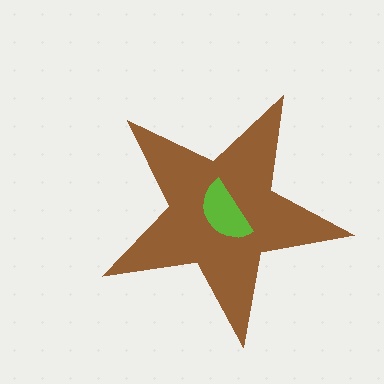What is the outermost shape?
The brown star.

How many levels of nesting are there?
2.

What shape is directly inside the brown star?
The lime semicircle.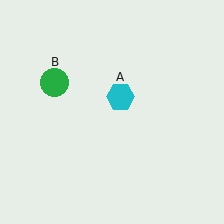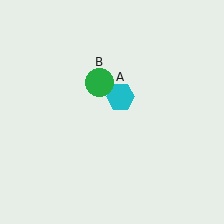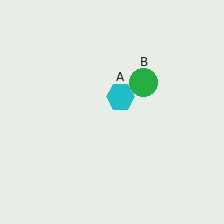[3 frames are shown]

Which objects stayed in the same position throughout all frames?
Cyan hexagon (object A) remained stationary.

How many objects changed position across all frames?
1 object changed position: green circle (object B).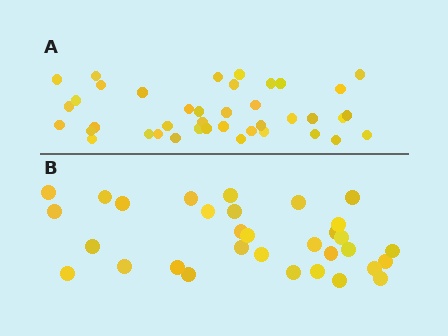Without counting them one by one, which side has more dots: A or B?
Region A (the top region) has more dots.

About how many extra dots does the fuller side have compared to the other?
Region A has roughly 8 or so more dots than region B.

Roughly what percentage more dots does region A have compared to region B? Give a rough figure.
About 25% more.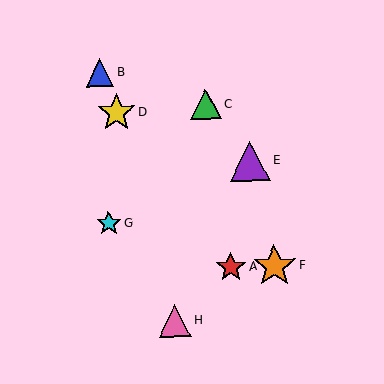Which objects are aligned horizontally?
Objects A, F are aligned horizontally.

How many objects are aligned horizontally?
2 objects (A, F) are aligned horizontally.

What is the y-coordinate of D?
Object D is at y≈113.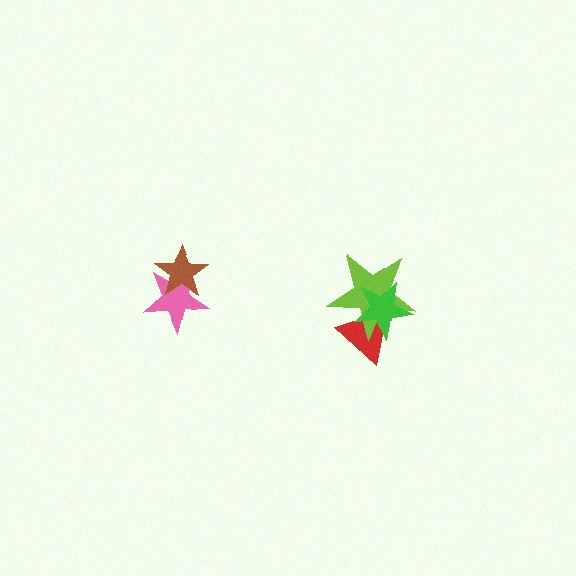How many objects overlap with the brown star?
1 object overlaps with the brown star.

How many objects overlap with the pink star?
1 object overlaps with the pink star.